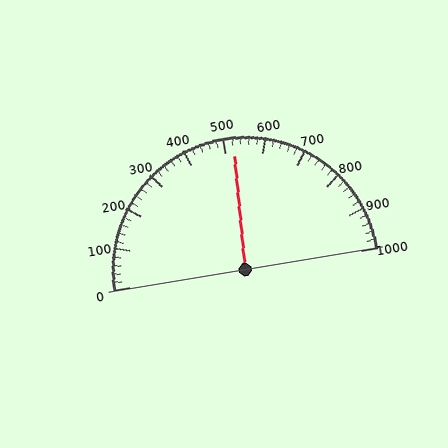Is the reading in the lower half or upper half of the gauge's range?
The reading is in the upper half of the range (0 to 1000).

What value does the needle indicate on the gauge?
The needle indicates approximately 520.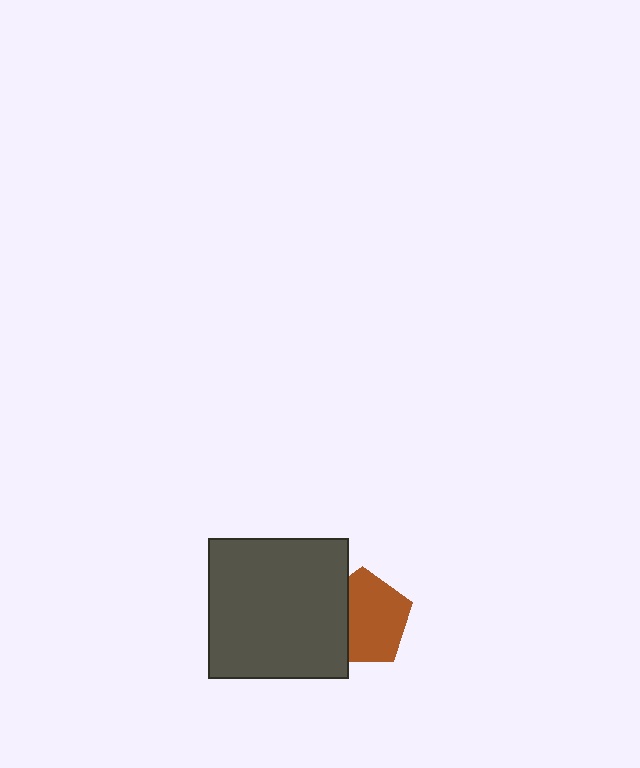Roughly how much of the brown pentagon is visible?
Most of it is visible (roughly 68%).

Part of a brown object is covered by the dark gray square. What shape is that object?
It is a pentagon.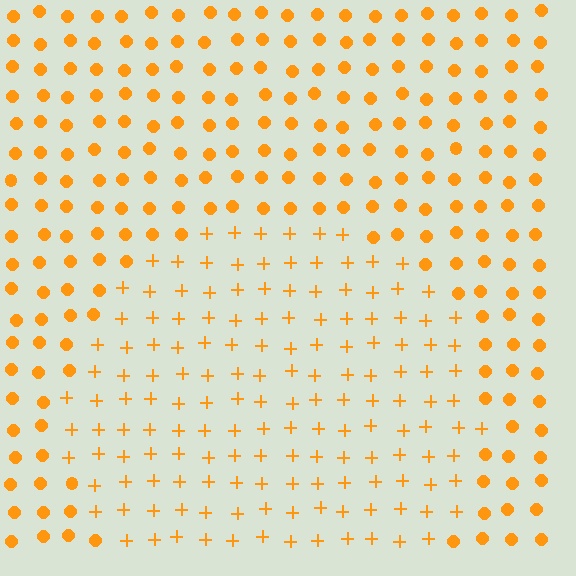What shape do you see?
I see a circle.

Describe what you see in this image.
The image is filled with small orange elements arranged in a uniform grid. A circle-shaped region contains plus signs, while the surrounding area contains circles. The boundary is defined purely by the change in element shape.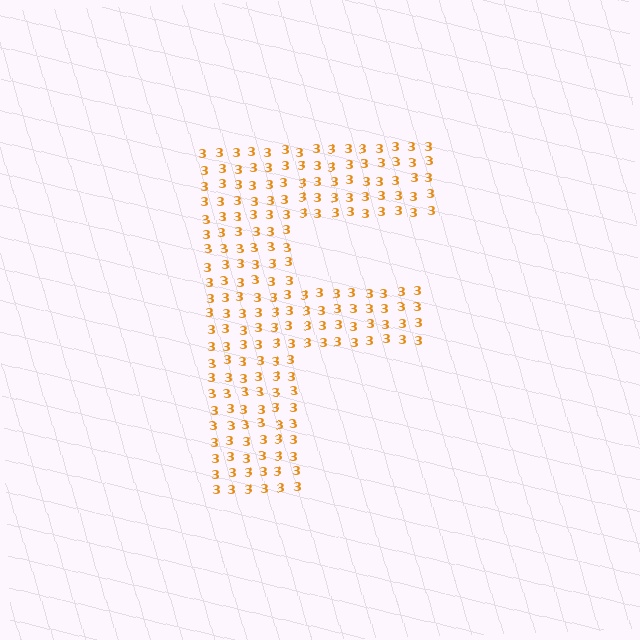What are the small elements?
The small elements are digit 3's.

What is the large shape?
The large shape is the letter F.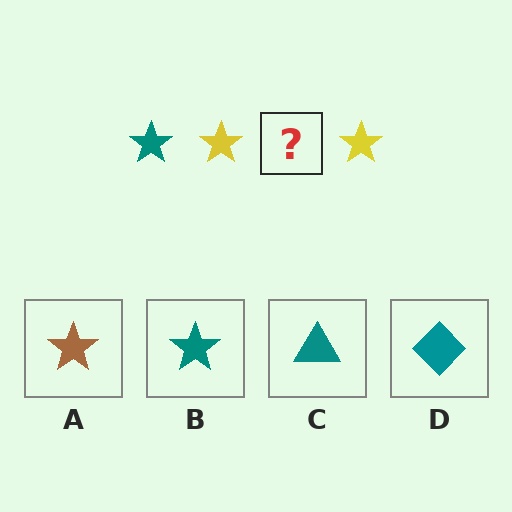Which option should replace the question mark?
Option B.